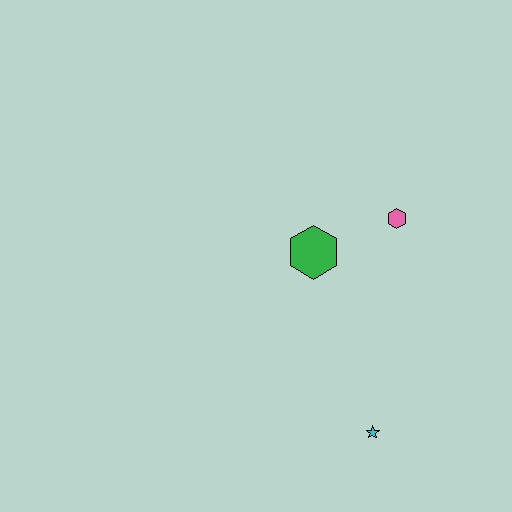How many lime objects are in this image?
There are no lime objects.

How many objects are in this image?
There are 3 objects.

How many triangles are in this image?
There are no triangles.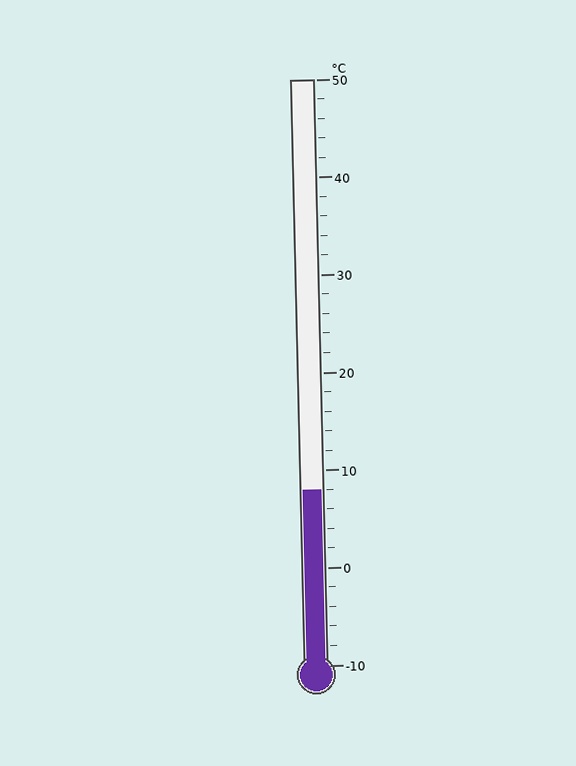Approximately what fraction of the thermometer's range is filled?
The thermometer is filled to approximately 30% of its range.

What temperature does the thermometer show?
The thermometer shows approximately 8°C.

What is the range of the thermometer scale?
The thermometer scale ranges from -10°C to 50°C.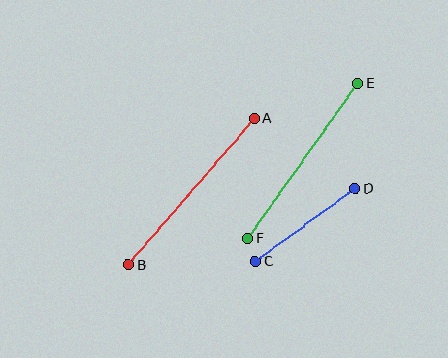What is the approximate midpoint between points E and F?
The midpoint is at approximately (303, 161) pixels.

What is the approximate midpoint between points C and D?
The midpoint is at approximately (305, 225) pixels.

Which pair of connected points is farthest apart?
Points A and B are farthest apart.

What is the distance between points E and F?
The distance is approximately 190 pixels.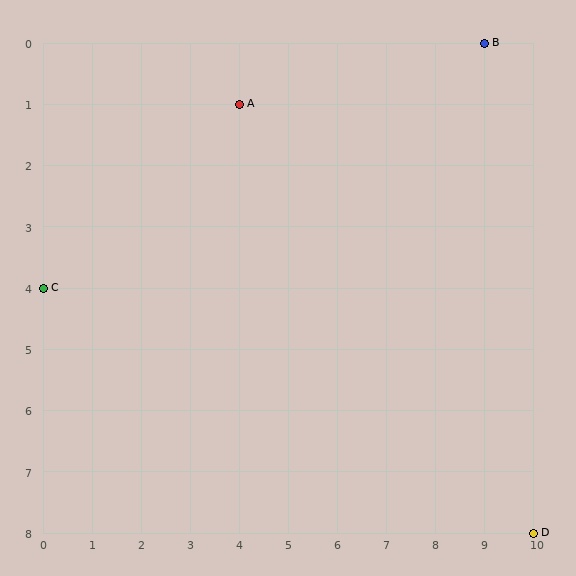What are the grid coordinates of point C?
Point C is at grid coordinates (0, 4).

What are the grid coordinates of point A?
Point A is at grid coordinates (4, 1).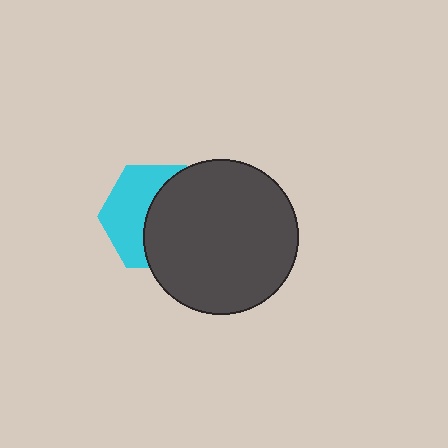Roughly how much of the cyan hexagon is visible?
About half of it is visible (roughly 46%).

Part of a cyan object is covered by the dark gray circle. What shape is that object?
It is a hexagon.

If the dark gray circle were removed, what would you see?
You would see the complete cyan hexagon.